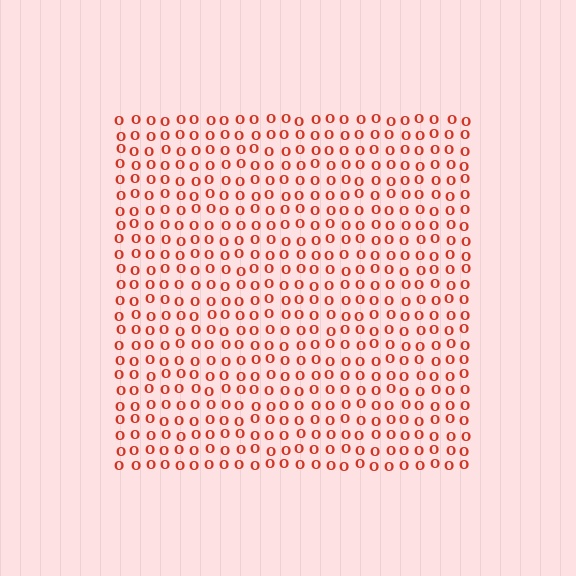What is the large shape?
The large shape is a square.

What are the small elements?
The small elements are letter O's.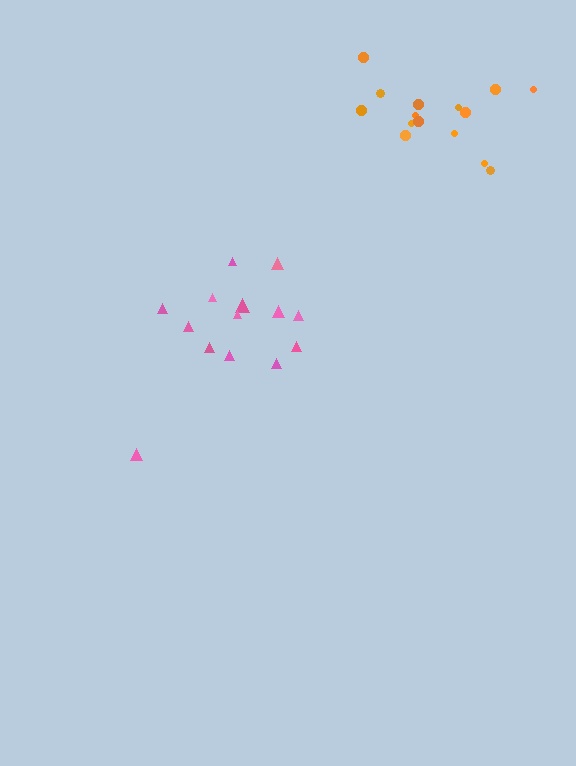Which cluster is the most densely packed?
Pink.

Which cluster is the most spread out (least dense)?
Orange.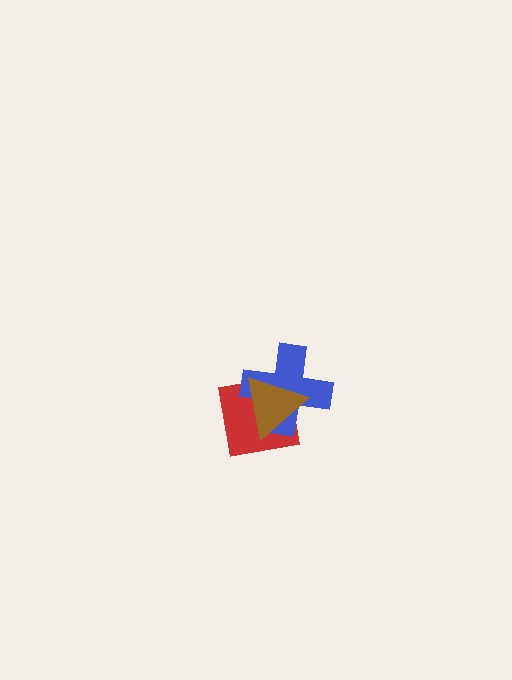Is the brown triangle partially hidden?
No, no other shape covers it.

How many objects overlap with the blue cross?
2 objects overlap with the blue cross.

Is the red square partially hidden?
Yes, it is partially covered by another shape.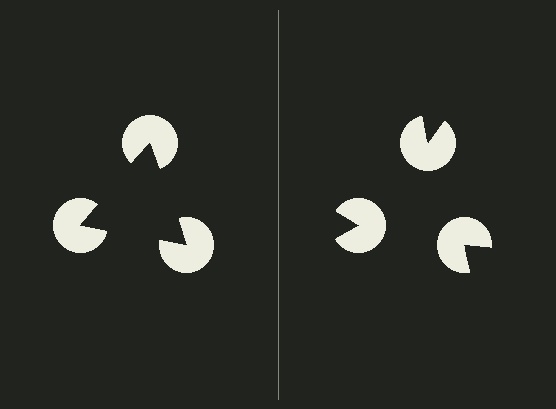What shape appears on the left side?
An illusory triangle.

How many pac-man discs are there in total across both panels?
6 — 3 on each side.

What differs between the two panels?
The pac-man discs are positioned identically on both sides; only the wedge orientations differ. On the left they align to a triangle; on the right they are misaligned.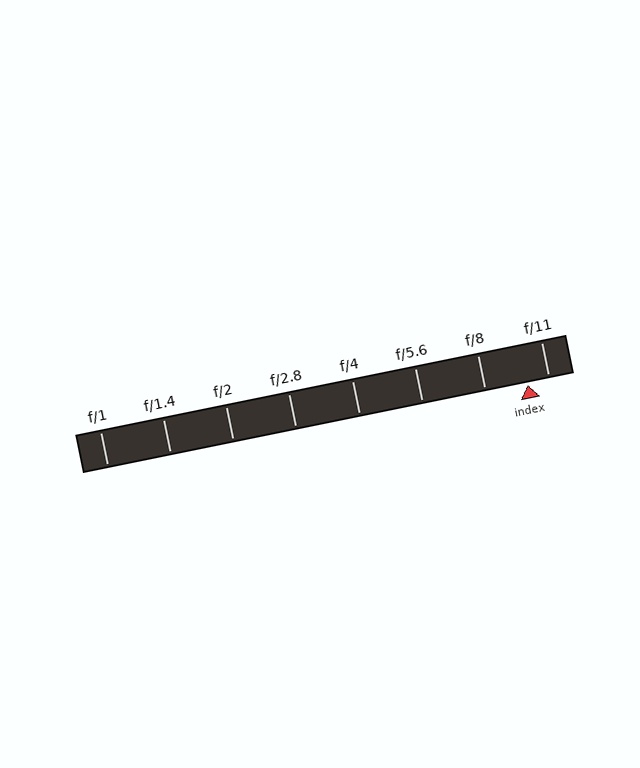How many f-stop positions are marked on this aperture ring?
There are 8 f-stop positions marked.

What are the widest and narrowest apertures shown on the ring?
The widest aperture shown is f/1 and the narrowest is f/11.